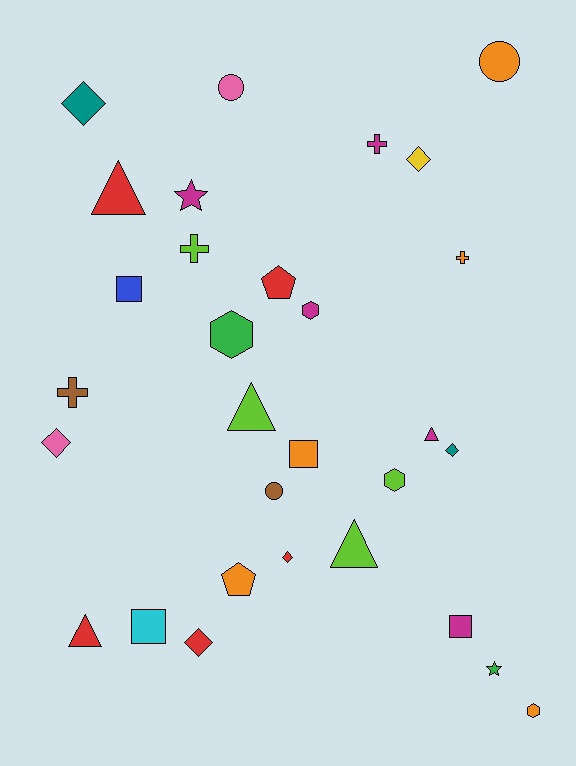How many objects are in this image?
There are 30 objects.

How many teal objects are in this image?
There are 2 teal objects.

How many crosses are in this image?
There are 4 crosses.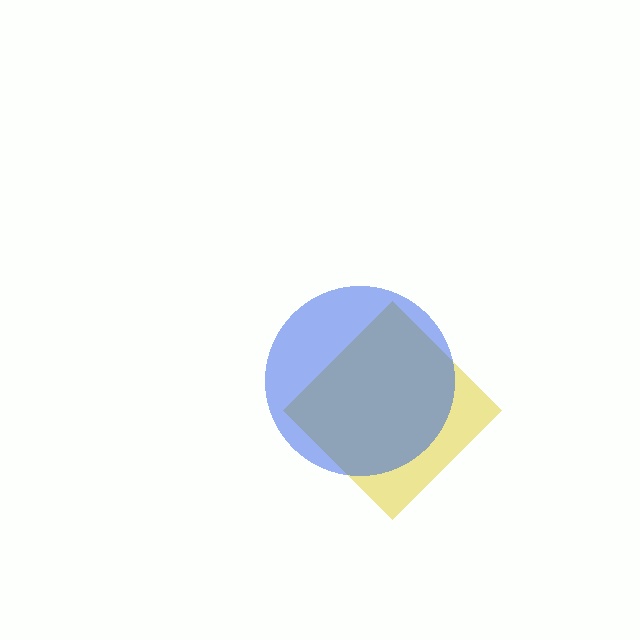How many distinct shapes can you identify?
There are 2 distinct shapes: a yellow diamond, a blue circle.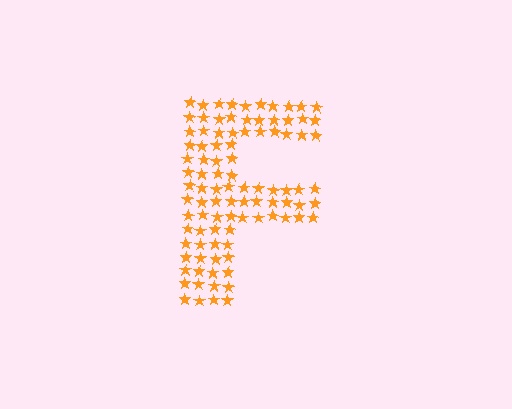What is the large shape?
The large shape is the letter F.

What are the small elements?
The small elements are stars.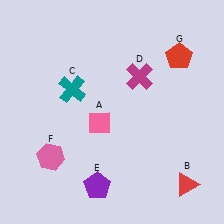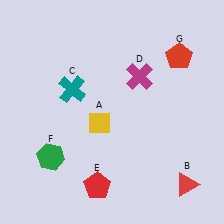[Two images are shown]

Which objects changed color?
A changed from pink to yellow. E changed from purple to red. F changed from pink to green.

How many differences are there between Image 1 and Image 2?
There are 3 differences between the two images.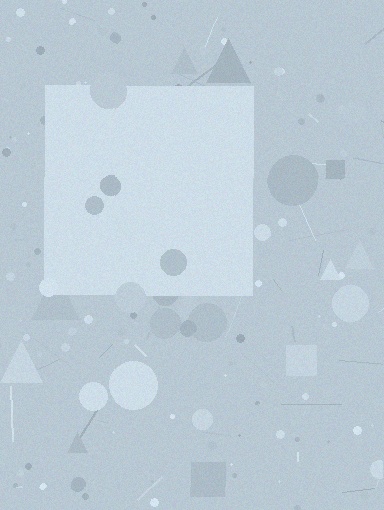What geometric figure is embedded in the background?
A square is embedded in the background.